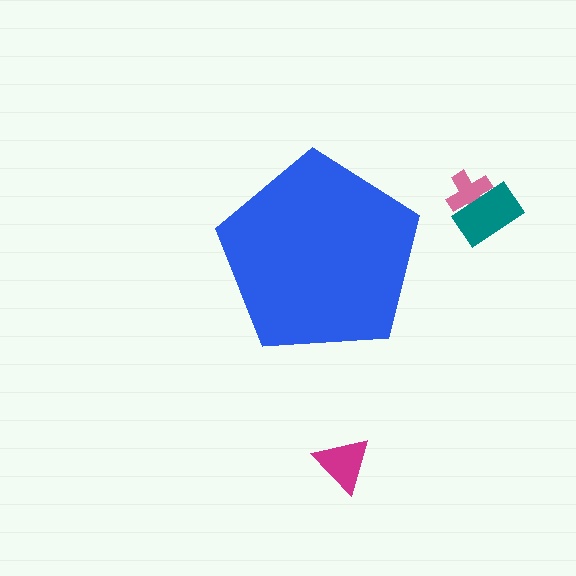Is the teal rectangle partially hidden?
No, the teal rectangle is fully visible.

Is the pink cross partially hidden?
No, the pink cross is fully visible.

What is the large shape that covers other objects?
A blue pentagon.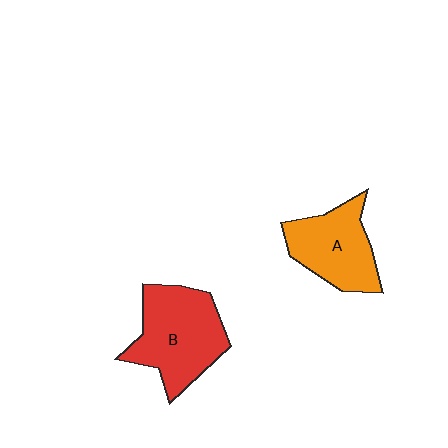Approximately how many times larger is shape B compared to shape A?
Approximately 1.3 times.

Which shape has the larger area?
Shape B (red).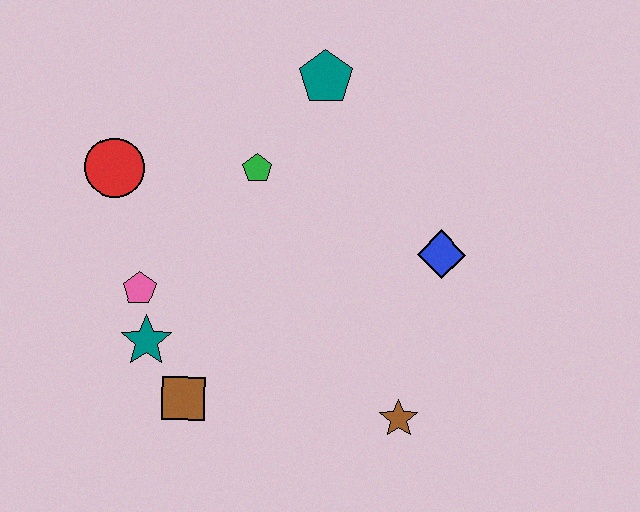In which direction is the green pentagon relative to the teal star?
The green pentagon is above the teal star.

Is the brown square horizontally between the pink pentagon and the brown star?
Yes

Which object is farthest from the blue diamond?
The red circle is farthest from the blue diamond.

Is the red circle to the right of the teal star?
No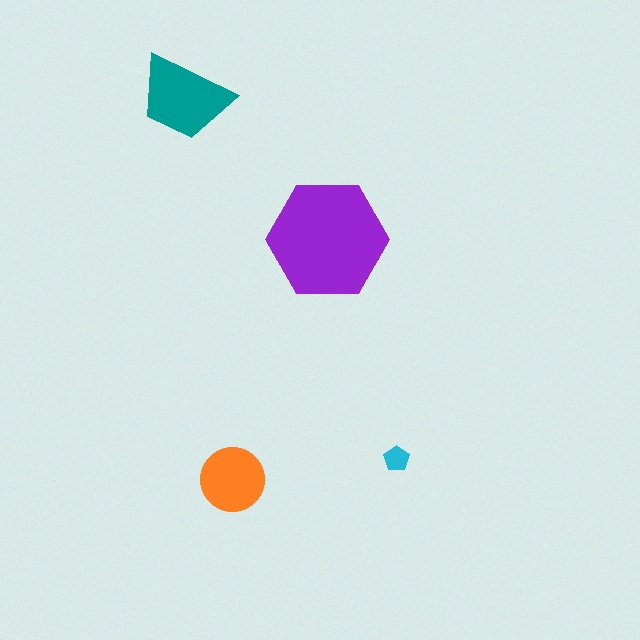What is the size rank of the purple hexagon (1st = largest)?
1st.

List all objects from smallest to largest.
The cyan pentagon, the orange circle, the teal trapezoid, the purple hexagon.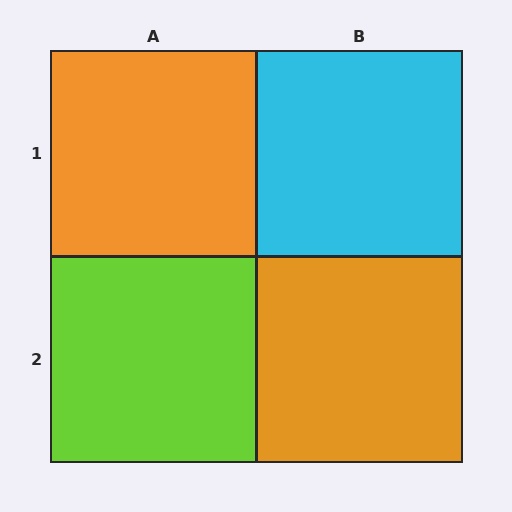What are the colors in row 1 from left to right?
Orange, cyan.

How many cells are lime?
1 cell is lime.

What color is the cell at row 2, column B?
Orange.